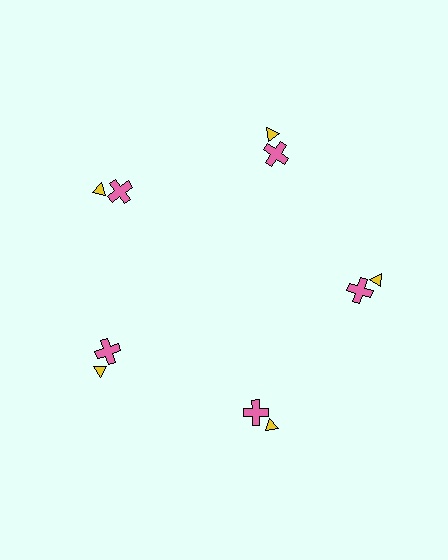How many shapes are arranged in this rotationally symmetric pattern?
There are 10 shapes, arranged in 5 groups of 2.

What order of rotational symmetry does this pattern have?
This pattern has 5-fold rotational symmetry.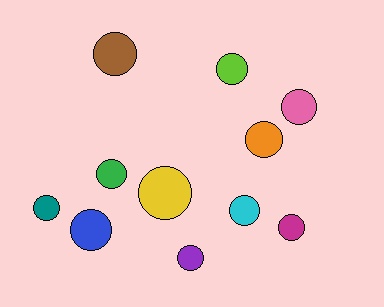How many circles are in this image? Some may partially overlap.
There are 11 circles.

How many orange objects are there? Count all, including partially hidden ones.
There is 1 orange object.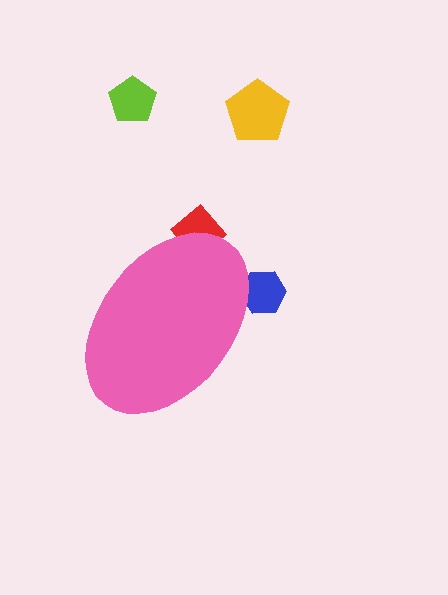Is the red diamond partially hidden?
Yes, the red diamond is partially hidden behind the pink ellipse.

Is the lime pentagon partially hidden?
No, the lime pentagon is fully visible.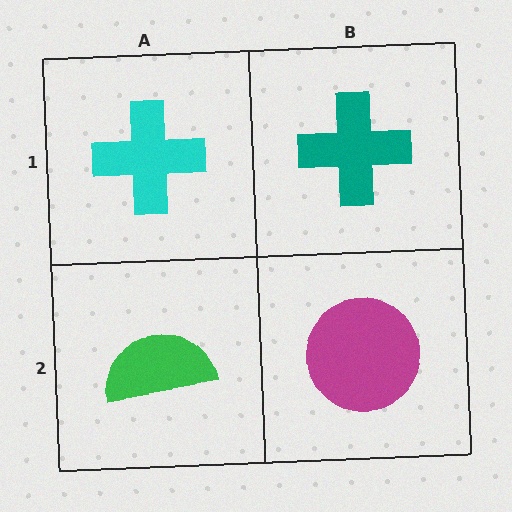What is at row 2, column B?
A magenta circle.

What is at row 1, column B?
A teal cross.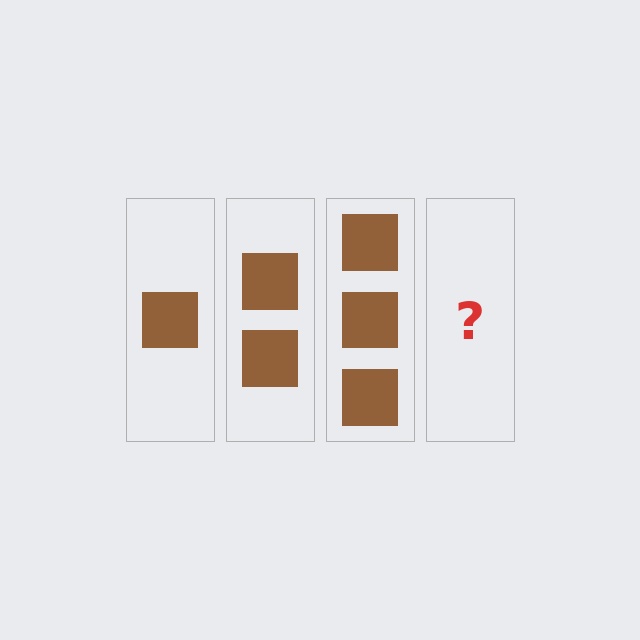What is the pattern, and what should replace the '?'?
The pattern is that each step adds one more square. The '?' should be 4 squares.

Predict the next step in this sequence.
The next step is 4 squares.